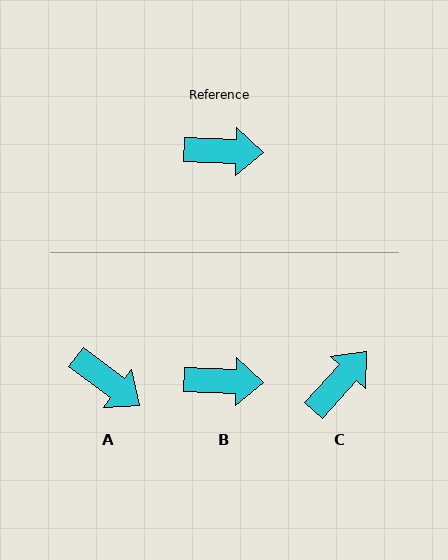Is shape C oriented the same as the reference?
No, it is off by about 50 degrees.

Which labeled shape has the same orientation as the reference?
B.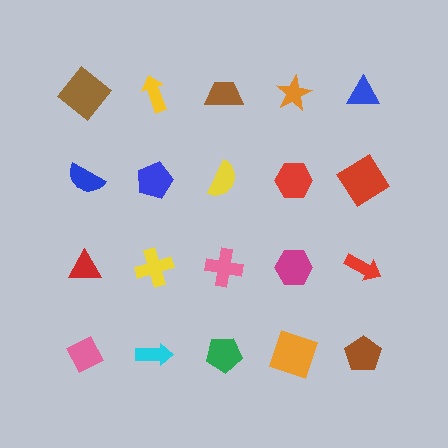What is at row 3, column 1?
A red triangle.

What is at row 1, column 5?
A blue triangle.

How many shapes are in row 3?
5 shapes.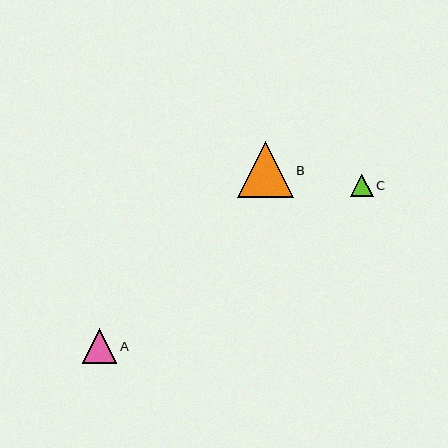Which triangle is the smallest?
Triangle C is the smallest with a size of approximately 22 pixels.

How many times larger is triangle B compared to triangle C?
Triangle B is approximately 2.5 times the size of triangle C.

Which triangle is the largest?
Triangle B is the largest with a size of approximately 56 pixels.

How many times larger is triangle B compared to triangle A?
Triangle B is approximately 1.6 times the size of triangle A.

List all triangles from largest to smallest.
From largest to smallest: B, A, C.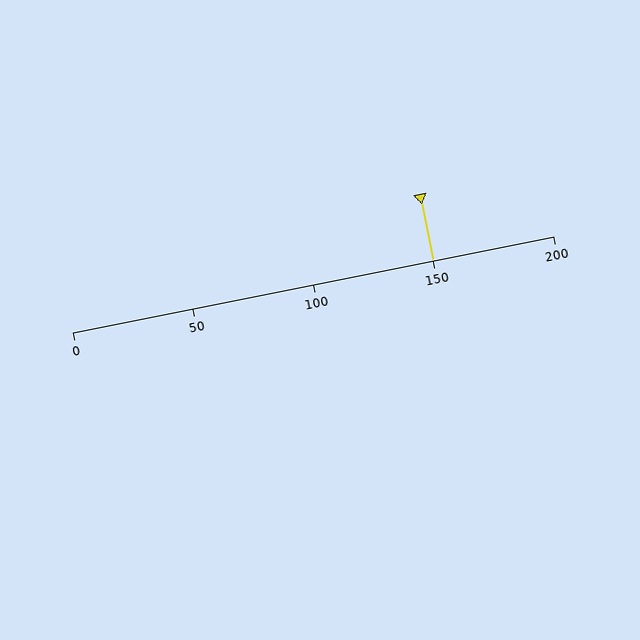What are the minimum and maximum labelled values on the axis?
The axis runs from 0 to 200.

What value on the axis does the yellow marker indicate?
The marker indicates approximately 150.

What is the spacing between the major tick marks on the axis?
The major ticks are spaced 50 apart.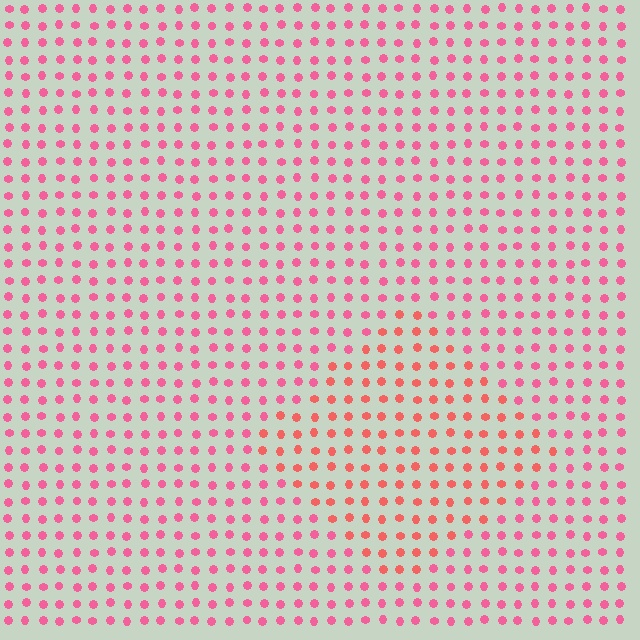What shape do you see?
I see a diamond.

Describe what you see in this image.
The image is filled with small pink elements in a uniform arrangement. A diamond-shaped region is visible where the elements are tinted to a slightly different hue, forming a subtle color boundary.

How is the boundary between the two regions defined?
The boundary is defined purely by a slight shift in hue (about 25 degrees). Spacing, size, and orientation are identical on both sides.